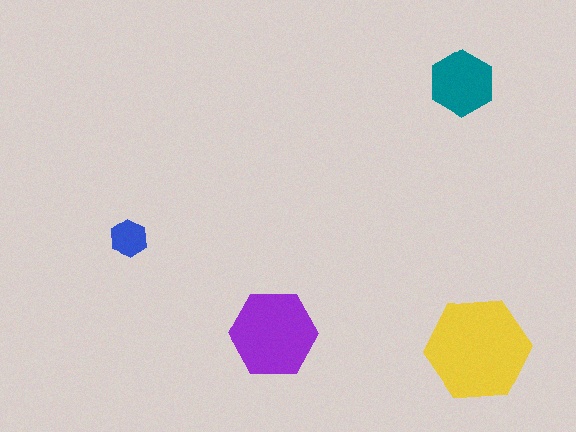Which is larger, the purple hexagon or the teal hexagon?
The purple one.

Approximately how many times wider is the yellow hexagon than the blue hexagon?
About 3 times wider.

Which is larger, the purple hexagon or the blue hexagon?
The purple one.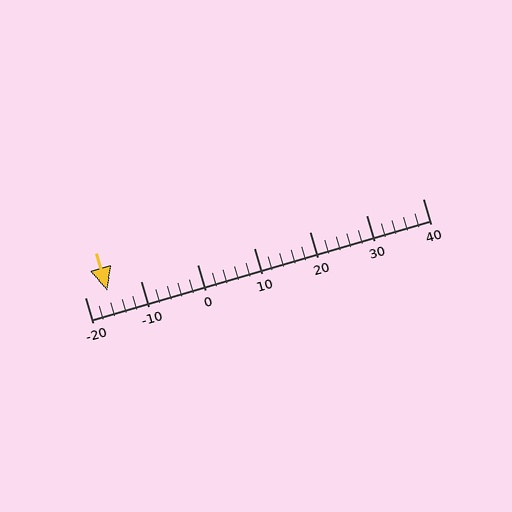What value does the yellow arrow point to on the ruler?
The yellow arrow points to approximately -16.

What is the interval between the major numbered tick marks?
The major tick marks are spaced 10 units apart.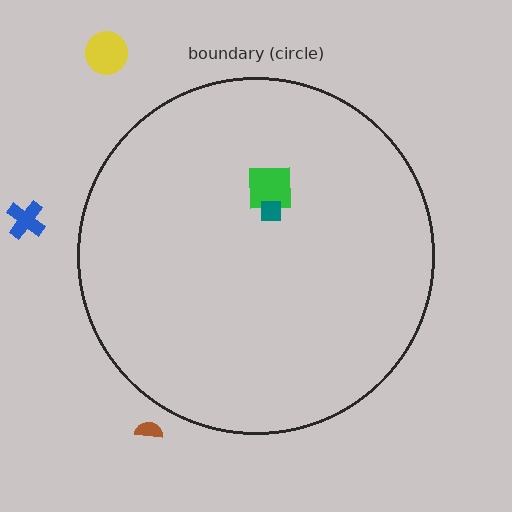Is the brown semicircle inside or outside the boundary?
Outside.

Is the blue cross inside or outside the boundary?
Outside.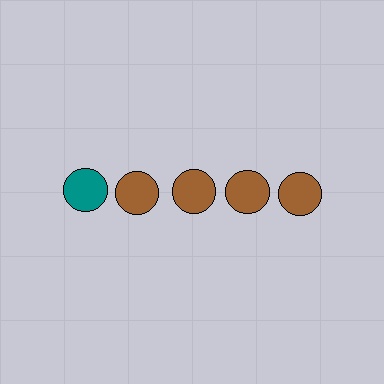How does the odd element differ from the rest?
It has a different color: teal instead of brown.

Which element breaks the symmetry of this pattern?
The teal circle in the top row, leftmost column breaks the symmetry. All other shapes are brown circles.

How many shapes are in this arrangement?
There are 5 shapes arranged in a grid pattern.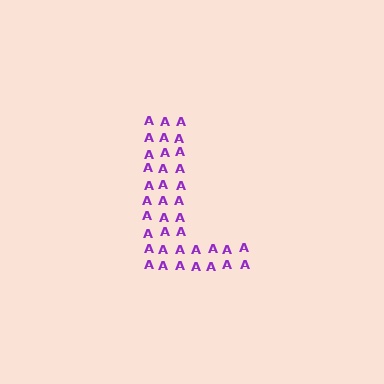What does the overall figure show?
The overall figure shows the letter L.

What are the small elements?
The small elements are letter A's.